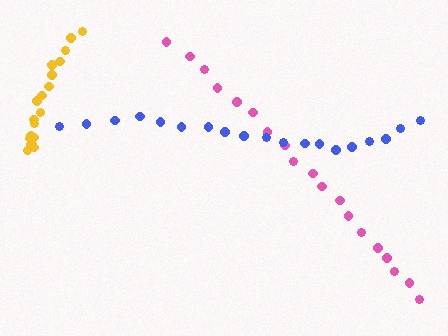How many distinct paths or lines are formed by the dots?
There are 3 distinct paths.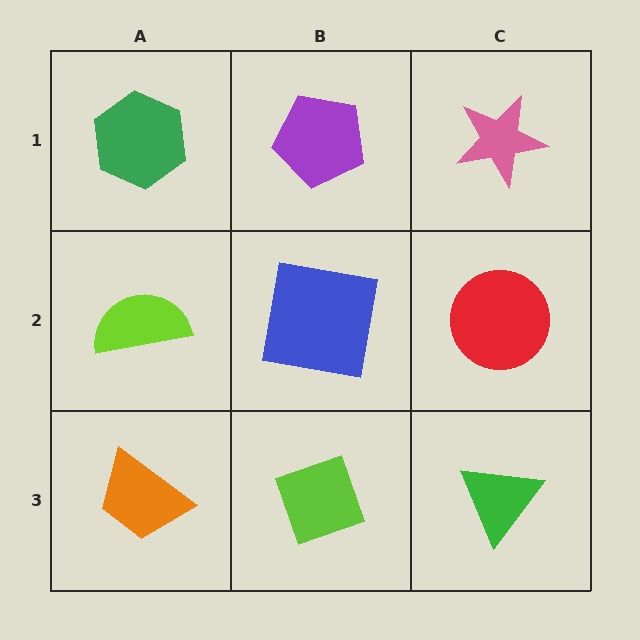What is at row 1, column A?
A green hexagon.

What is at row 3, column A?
An orange trapezoid.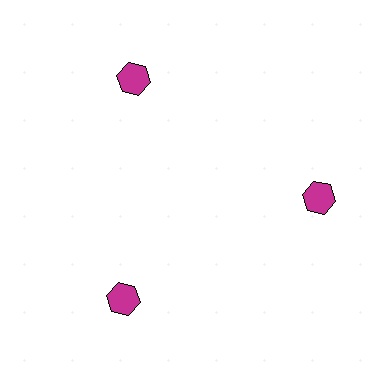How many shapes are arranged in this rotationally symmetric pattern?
There are 3 shapes, arranged in 3 groups of 1.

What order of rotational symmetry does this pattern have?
This pattern has 3-fold rotational symmetry.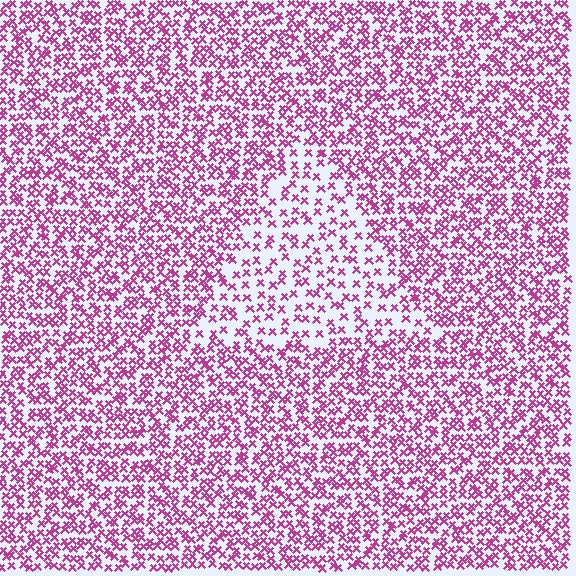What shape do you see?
I see a triangle.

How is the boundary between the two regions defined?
The boundary is defined by a change in element density (approximately 2.0x ratio). All elements are the same color, size, and shape.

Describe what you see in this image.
The image contains small magenta elements arranged at two different densities. A triangle-shaped region is visible where the elements are less densely packed than the surrounding area.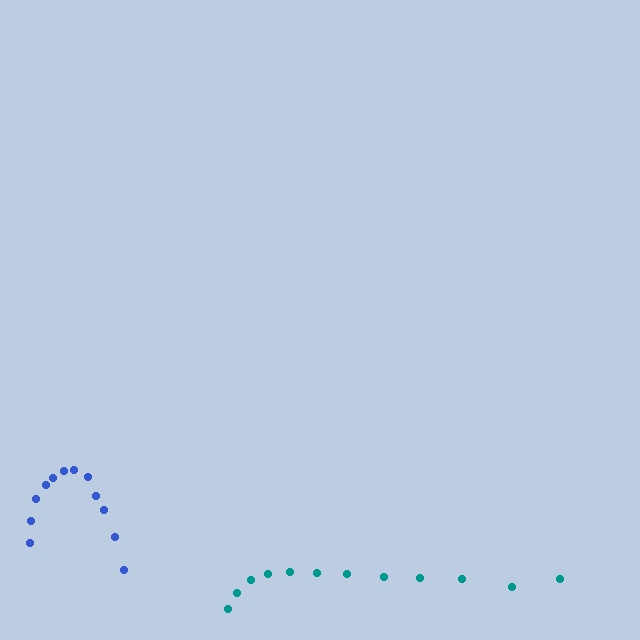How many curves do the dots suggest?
There are 2 distinct paths.